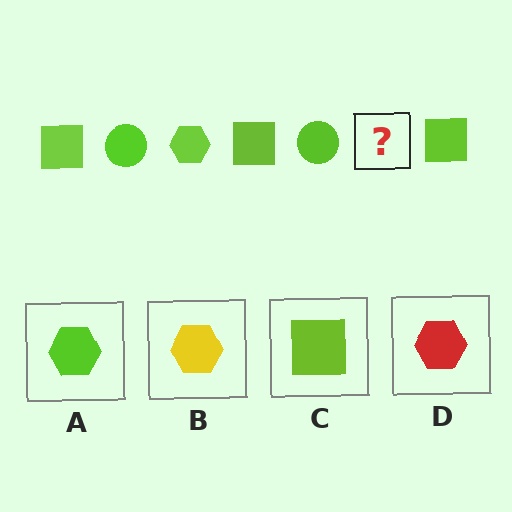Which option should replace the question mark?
Option A.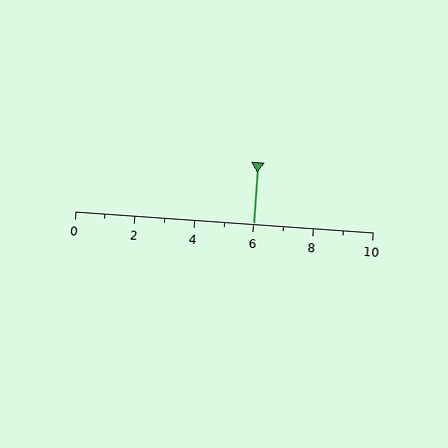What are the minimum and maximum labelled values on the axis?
The axis runs from 0 to 10.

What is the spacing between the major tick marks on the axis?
The major ticks are spaced 2 apart.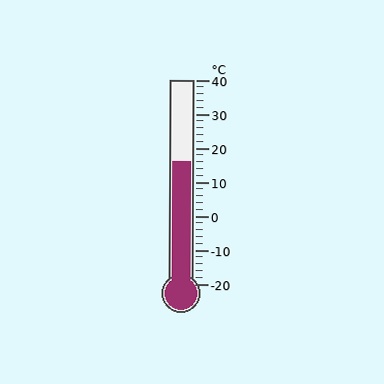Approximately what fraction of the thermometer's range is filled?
The thermometer is filled to approximately 60% of its range.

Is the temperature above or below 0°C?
The temperature is above 0°C.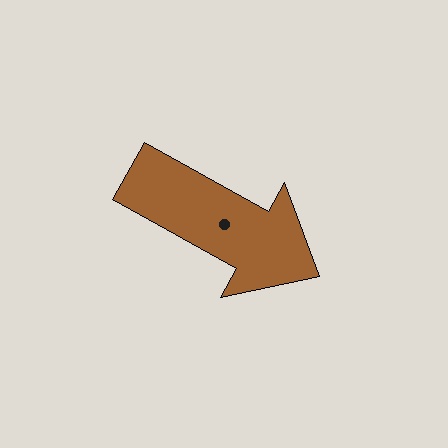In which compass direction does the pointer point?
Southeast.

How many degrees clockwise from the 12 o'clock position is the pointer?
Approximately 119 degrees.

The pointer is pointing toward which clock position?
Roughly 4 o'clock.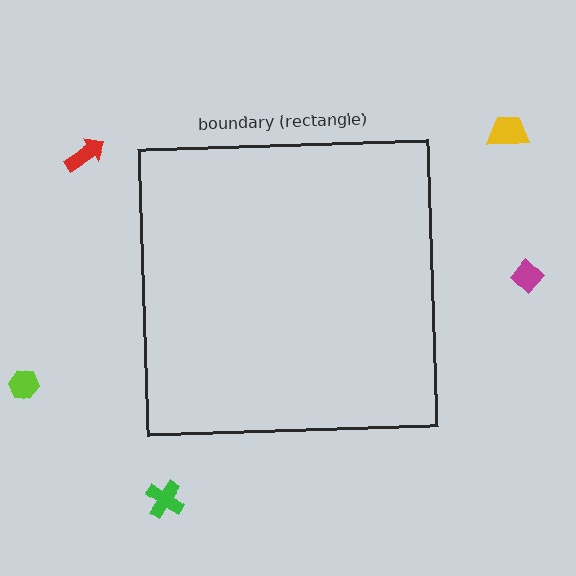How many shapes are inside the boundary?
0 inside, 5 outside.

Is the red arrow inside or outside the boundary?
Outside.